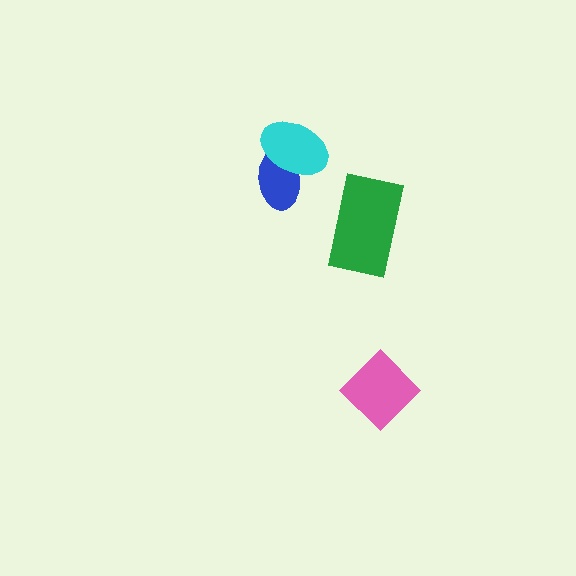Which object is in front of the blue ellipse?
The cyan ellipse is in front of the blue ellipse.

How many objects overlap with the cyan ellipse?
1 object overlaps with the cyan ellipse.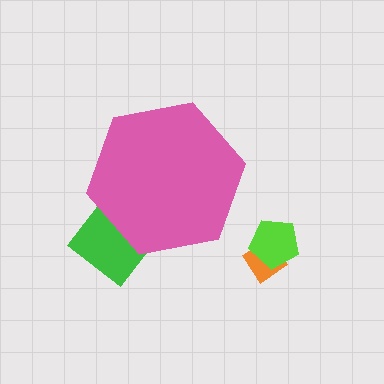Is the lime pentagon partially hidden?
No, the lime pentagon is fully visible.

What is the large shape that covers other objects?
A pink hexagon.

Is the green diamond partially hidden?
Yes, the green diamond is partially hidden behind the pink hexagon.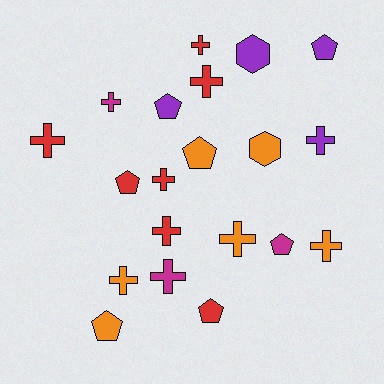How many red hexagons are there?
There are no red hexagons.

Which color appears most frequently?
Red, with 7 objects.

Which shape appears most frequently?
Cross, with 11 objects.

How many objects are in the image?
There are 20 objects.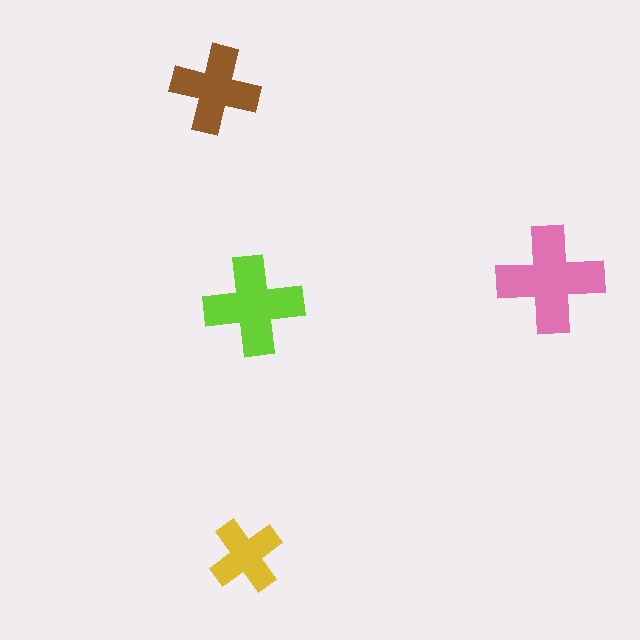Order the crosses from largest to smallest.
the pink one, the lime one, the brown one, the yellow one.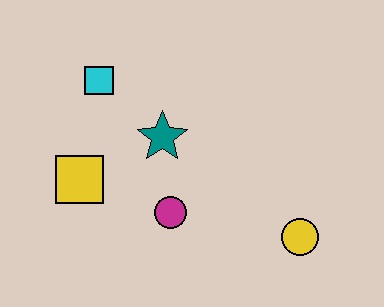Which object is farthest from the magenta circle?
The cyan square is farthest from the magenta circle.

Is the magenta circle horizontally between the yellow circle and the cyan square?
Yes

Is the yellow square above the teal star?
No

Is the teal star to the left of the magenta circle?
Yes